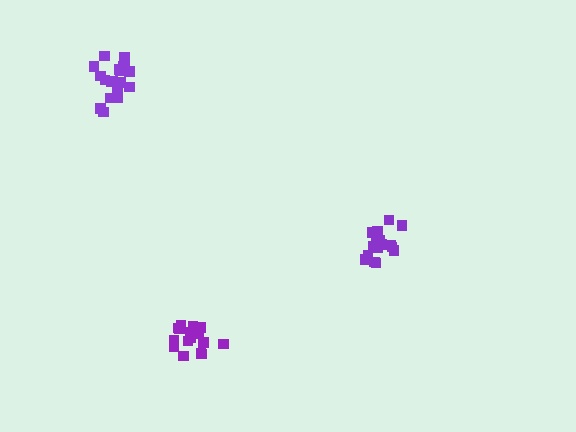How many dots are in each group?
Group 1: 19 dots, Group 2: 16 dots, Group 3: 16 dots (51 total).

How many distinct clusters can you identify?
There are 3 distinct clusters.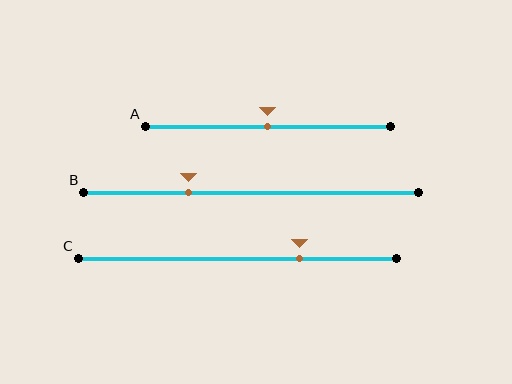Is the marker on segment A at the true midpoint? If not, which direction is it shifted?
Yes, the marker on segment A is at the true midpoint.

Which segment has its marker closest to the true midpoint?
Segment A has its marker closest to the true midpoint.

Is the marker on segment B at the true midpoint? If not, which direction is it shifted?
No, the marker on segment B is shifted to the left by about 19% of the segment length.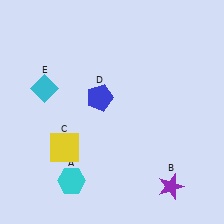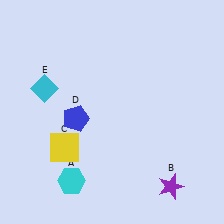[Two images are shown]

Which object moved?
The blue pentagon (D) moved left.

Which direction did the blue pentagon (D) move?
The blue pentagon (D) moved left.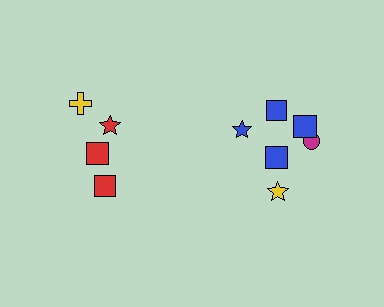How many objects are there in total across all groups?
There are 10 objects.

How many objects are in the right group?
There are 6 objects.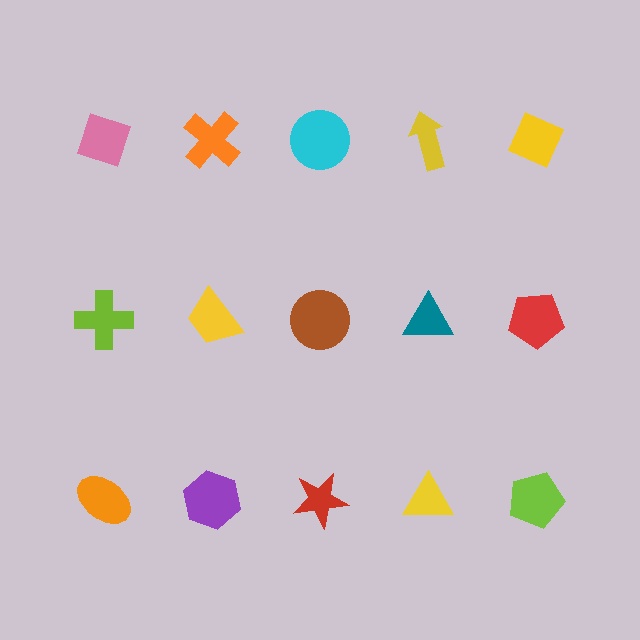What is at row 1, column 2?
An orange cross.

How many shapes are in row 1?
5 shapes.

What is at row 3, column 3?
A red star.